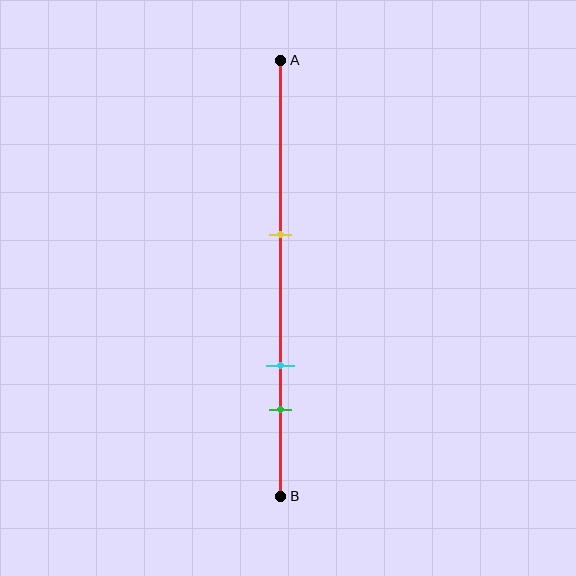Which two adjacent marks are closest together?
The cyan and green marks are the closest adjacent pair.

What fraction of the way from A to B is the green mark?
The green mark is approximately 80% (0.8) of the way from A to B.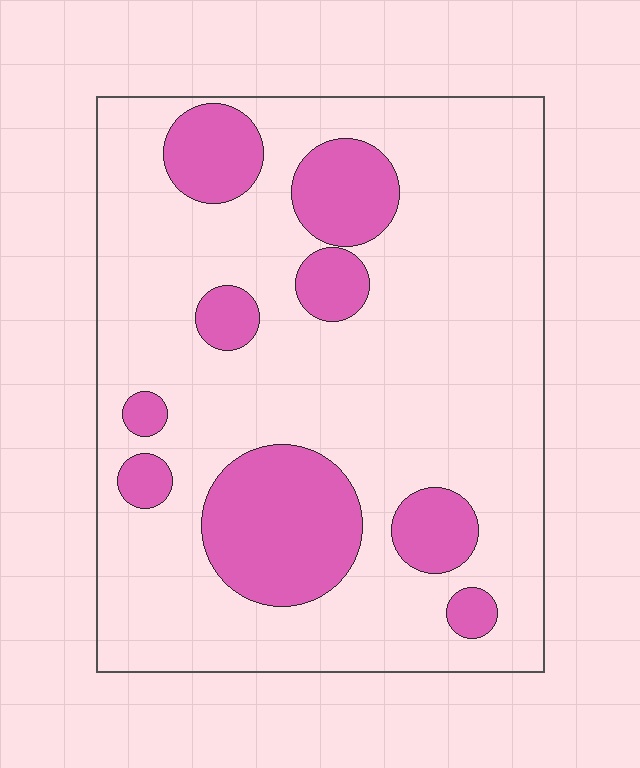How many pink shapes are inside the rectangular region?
9.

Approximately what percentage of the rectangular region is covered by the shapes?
Approximately 20%.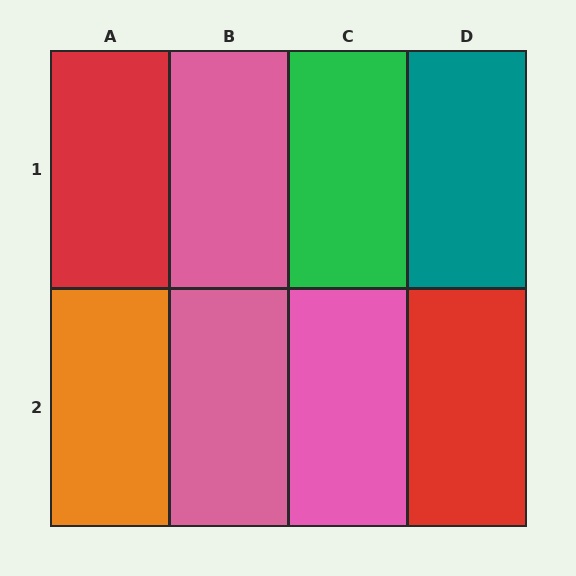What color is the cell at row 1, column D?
Teal.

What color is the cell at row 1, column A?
Red.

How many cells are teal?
1 cell is teal.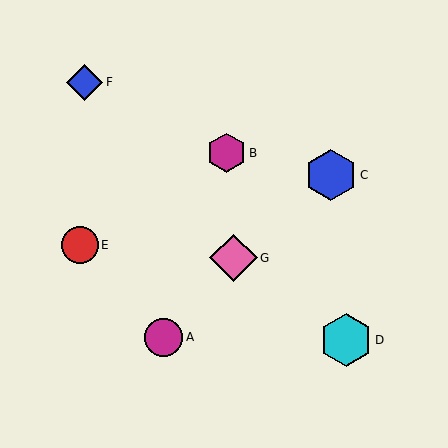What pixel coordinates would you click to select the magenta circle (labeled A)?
Click at (164, 337) to select the magenta circle A.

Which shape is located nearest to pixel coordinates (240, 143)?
The magenta hexagon (labeled B) at (227, 153) is nearest to that location.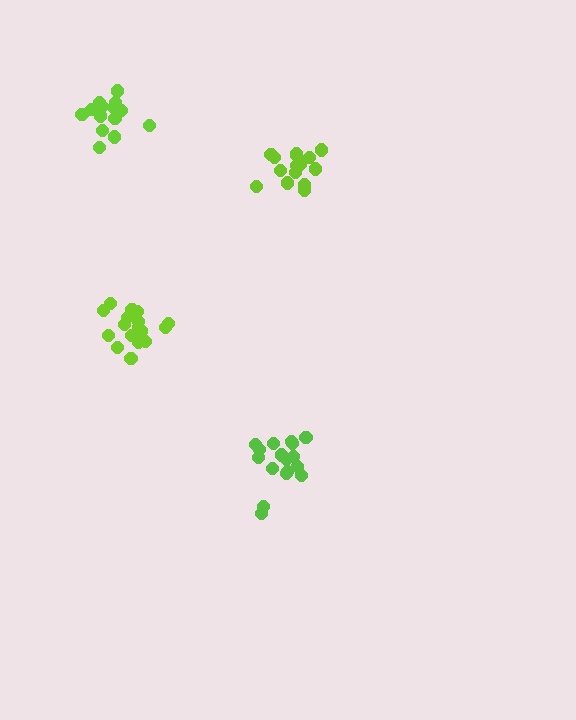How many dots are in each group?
Group 1: 15 dots, Group 2: 18 dots, Group 3: 15 dots, Group 4: 19 dots (67 total).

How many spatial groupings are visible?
There are 4 spatial groupings.